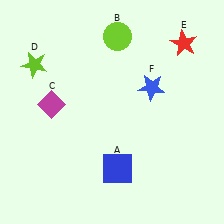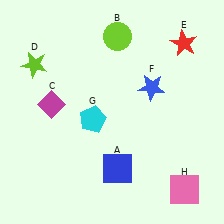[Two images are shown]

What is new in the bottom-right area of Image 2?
A pink square (H) was added in the bottom-right area of Image 2.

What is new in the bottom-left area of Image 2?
A cyan pentagon (G) was added in the bottom-left area of Image 2.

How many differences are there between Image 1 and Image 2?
There are 2 differences between the two images.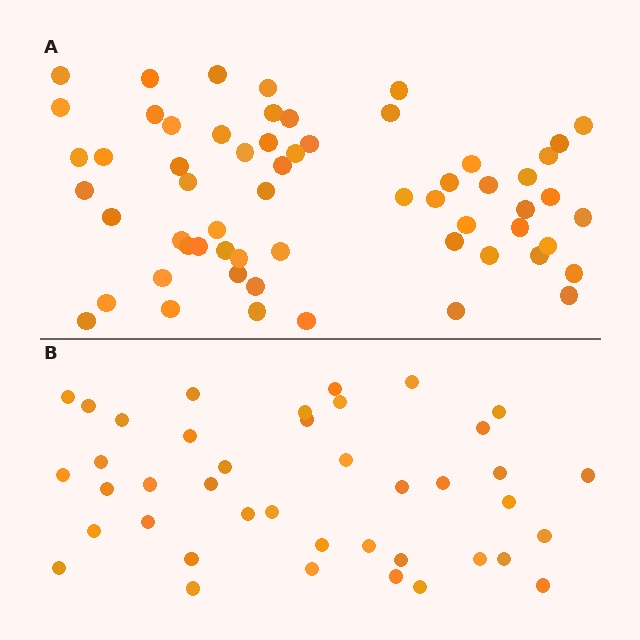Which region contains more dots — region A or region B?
Region A (the top region) has more dots.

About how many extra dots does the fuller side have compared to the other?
Region A has approximately 20 more dots than region B.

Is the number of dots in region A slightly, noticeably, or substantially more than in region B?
Region A has substantially more. The ratio is roughly 1.5 to 1.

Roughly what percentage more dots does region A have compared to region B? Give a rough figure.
About 45% more.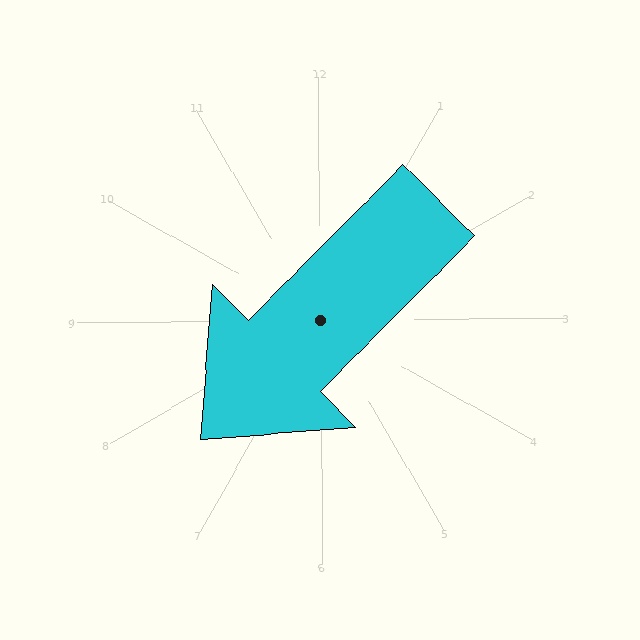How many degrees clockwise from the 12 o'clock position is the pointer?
Approximately 225 degrees.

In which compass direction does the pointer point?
Southwest.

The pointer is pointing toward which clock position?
Roughly 8 o'clock.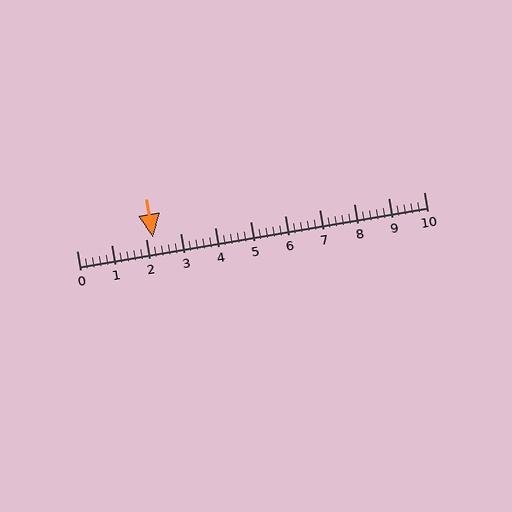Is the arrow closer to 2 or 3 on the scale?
The arrow is closer to 2.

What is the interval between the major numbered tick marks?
The major tick marks are spaced 1 units apart.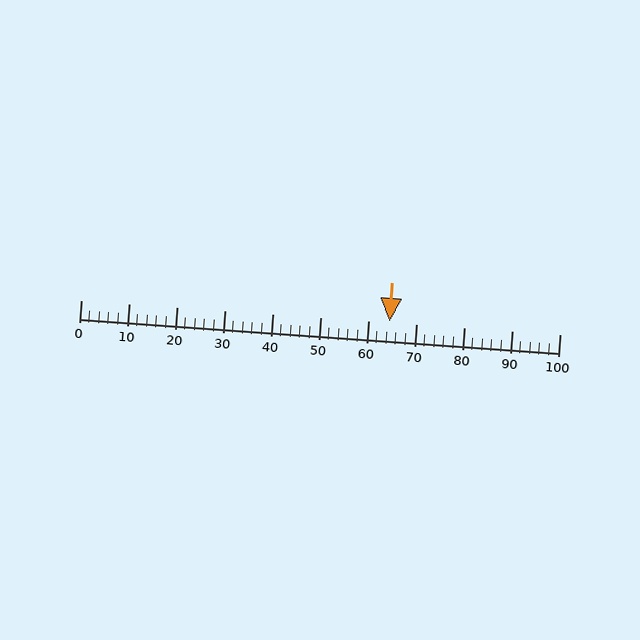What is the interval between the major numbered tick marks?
The major tick marks are spaced 10 units apart.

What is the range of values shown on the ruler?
The ruler shows values from 0 to 100.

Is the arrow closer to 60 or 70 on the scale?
The arrow is closer to 60.